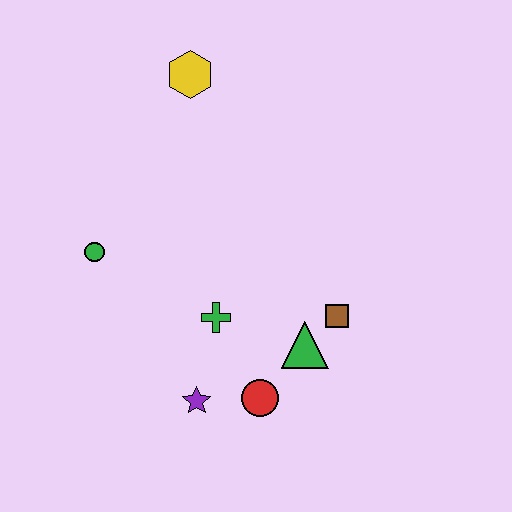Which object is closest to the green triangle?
The brown square is closest to the green triangle.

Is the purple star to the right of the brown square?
No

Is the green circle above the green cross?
Yes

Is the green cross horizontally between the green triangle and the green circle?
Yes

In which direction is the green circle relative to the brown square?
The green circle is to the left of the brown square.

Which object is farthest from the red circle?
The yellow hexagon is farthest from the red circle.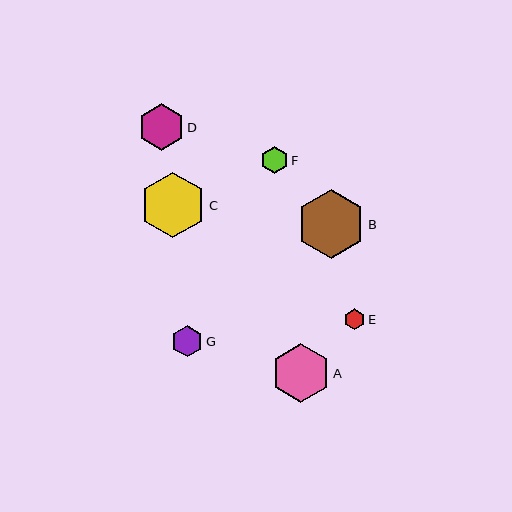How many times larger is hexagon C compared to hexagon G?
Hexagon C is approximately 2.1 times the size of hexagon G.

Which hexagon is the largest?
Hexagon B is the largest with a size of approximately 69 pixels.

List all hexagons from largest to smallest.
From largest to smallest: B, C, A, D, G, F, E.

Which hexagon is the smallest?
Hexagon E is the smallest with a size of approximately 21 pixels.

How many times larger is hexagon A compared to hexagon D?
Hexagon A is approximately 1.3 times the size of hexagon D.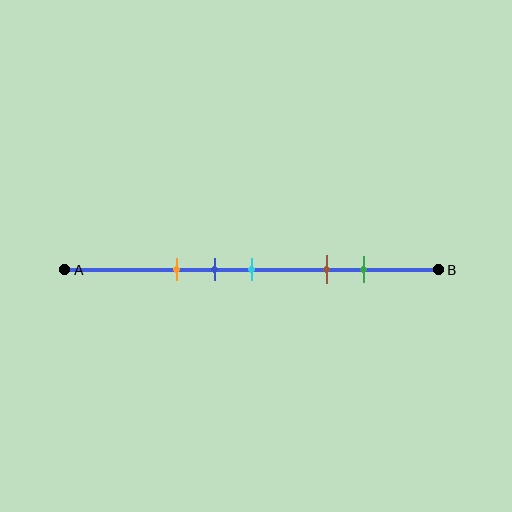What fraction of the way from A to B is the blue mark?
The blue mark is approximately 40% (0.4) of the way from A to B.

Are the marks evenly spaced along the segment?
No, the marks are not evenly spaced.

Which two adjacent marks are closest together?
The blue and cyan marks are the closest adjacent pair.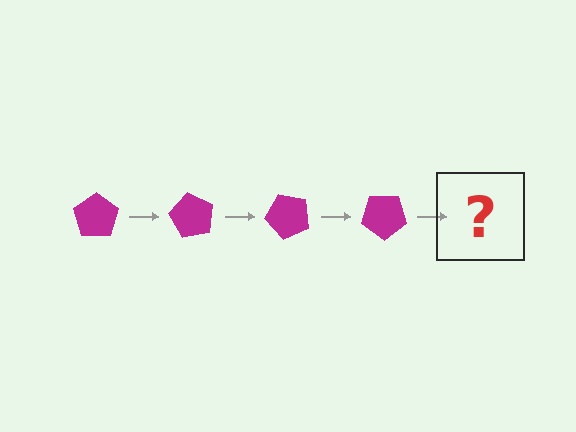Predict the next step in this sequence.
The next step is a magenta pentagon rotated 240 degrees.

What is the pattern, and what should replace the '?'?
The pattern is that the pentagon rotates 60 degrees each step. The '?' should be a magenta pentagon rotated 240 degrees.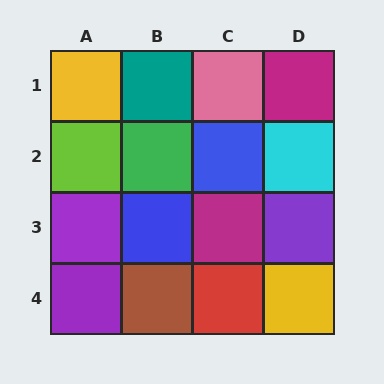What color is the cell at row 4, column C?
Red.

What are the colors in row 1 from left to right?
Yellow, teal, pink, magenta.